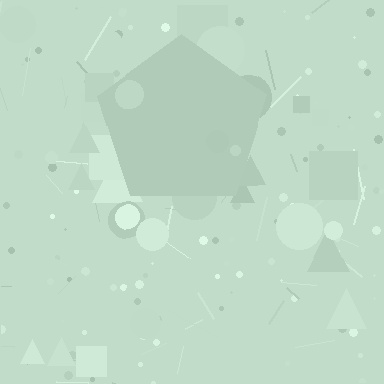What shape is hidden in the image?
A pentagon is hidden in the image.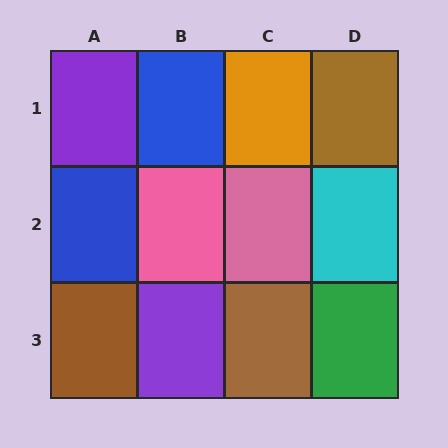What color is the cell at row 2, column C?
Pink.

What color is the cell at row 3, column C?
Brown.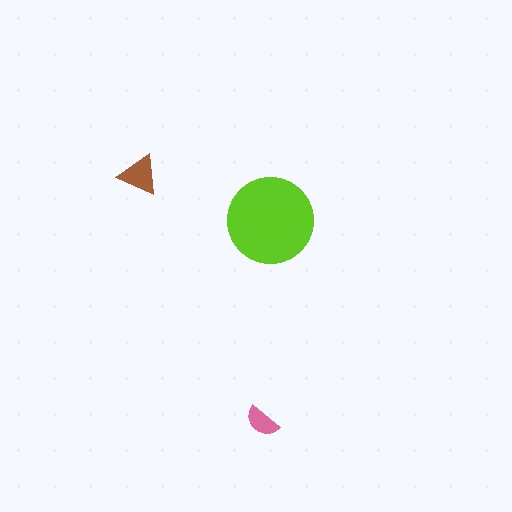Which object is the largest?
The lime circle.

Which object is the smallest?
The pink semicircle.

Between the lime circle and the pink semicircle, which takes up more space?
The lime circle.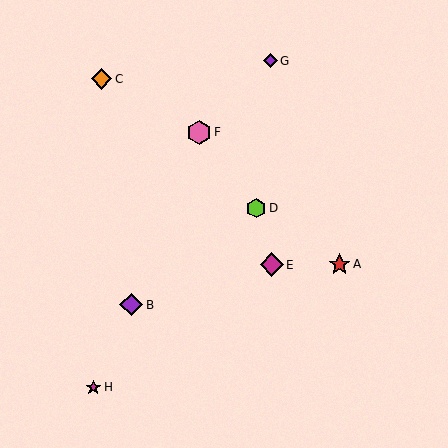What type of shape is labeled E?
Shape E is a magenta diamond.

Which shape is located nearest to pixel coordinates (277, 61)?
The purple diamond (labeled G) at (270, 61) is nearest to that location.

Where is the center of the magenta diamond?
The center of the magenta diamond is at (272, 265).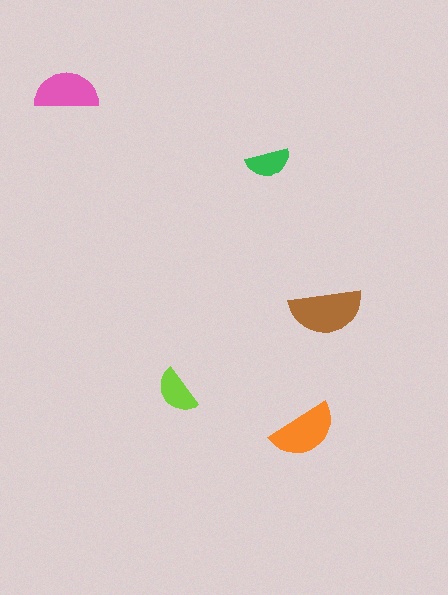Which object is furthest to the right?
The brown semicircle is rightmost.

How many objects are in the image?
There are 5 objects in the image.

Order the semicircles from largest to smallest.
the brown one, the orange one, the pink one, the lime one, the green one.